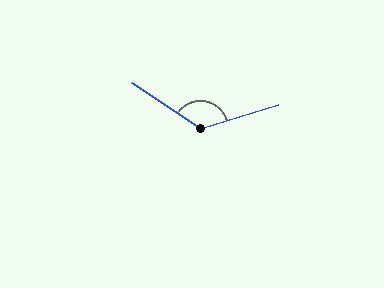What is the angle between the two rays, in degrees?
Approximately 130 degrees.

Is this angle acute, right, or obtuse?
It is obtuse.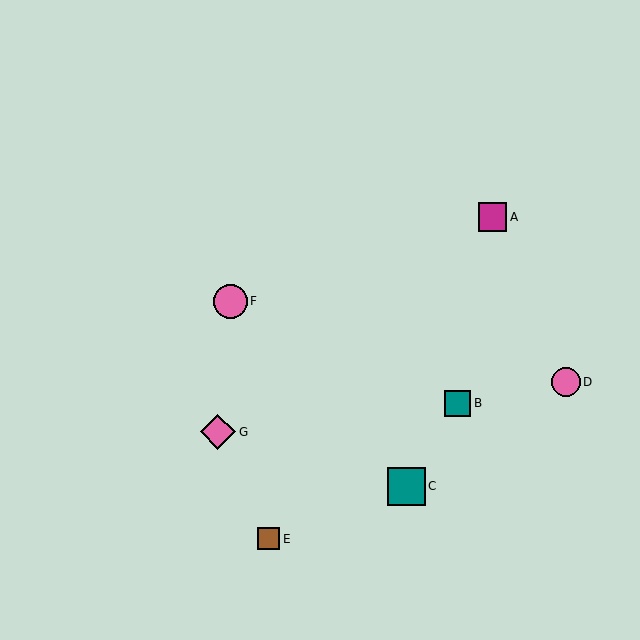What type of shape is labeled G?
Shape G is a pink diamond.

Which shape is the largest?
The teal square (labeled C) is the largest.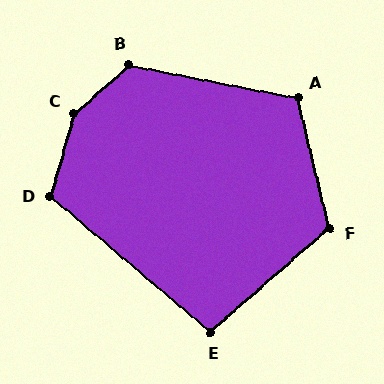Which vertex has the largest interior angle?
C, at approximately 147 degrees.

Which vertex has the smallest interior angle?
E, at approximately 98 degrees.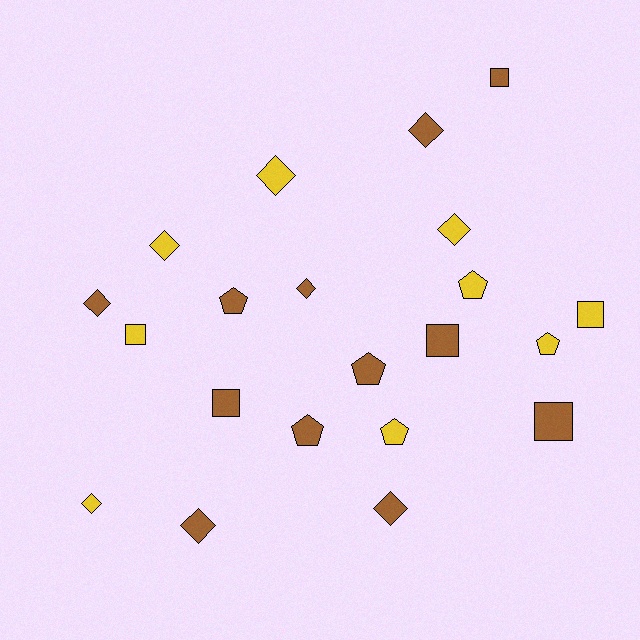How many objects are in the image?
There are 21 objects.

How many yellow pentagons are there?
There are 3 yellow pentagons.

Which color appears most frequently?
Brown, with 12 objects.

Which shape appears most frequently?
Diamond, with 9 objects.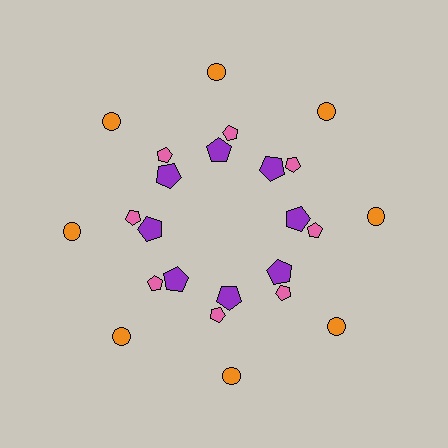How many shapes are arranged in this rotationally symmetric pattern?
There are 24 shapes, arranged in 8 groups of 3.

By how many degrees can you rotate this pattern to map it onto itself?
The pattern maps onto itself every 45 degrees of rotation.